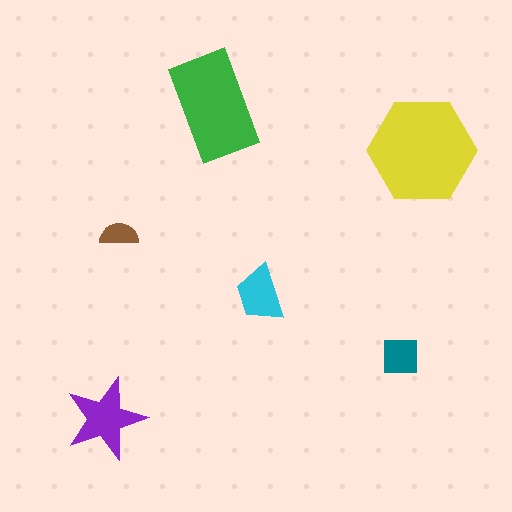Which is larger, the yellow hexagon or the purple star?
The yellow hexagon.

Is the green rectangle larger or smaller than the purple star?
Larger.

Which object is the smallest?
The brown semicircle.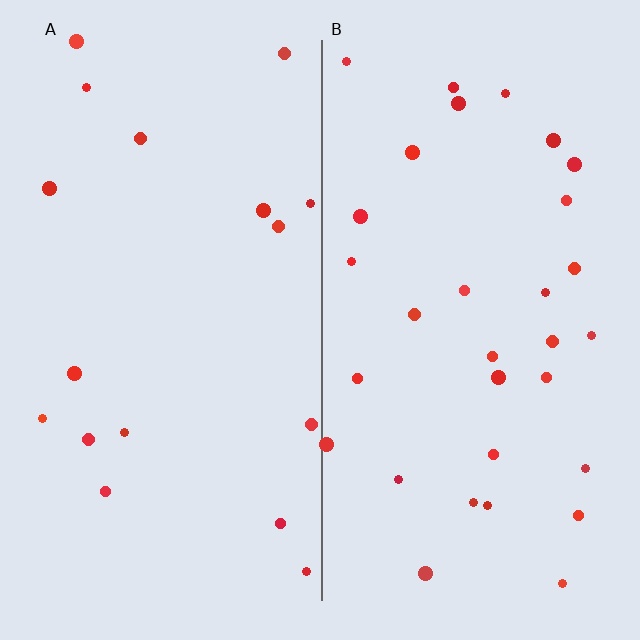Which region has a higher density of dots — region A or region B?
B (the right).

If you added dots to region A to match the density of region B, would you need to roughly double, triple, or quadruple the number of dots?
Approximately double.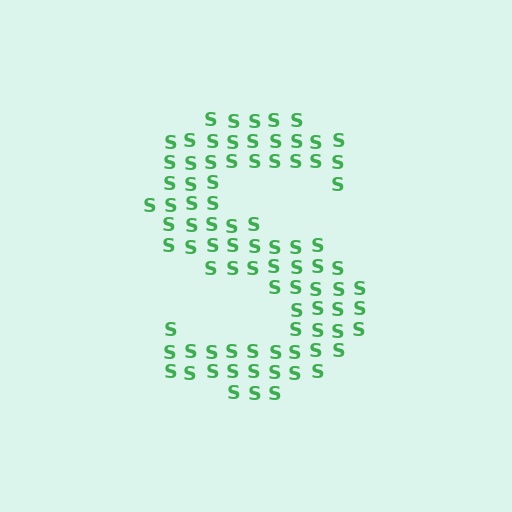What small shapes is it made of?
It is made of small letter S's.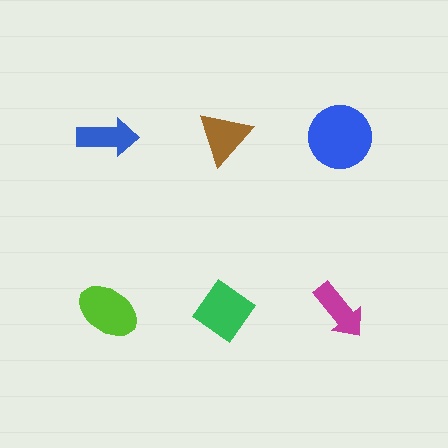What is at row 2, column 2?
A green diamond.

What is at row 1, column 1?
A blue arrow.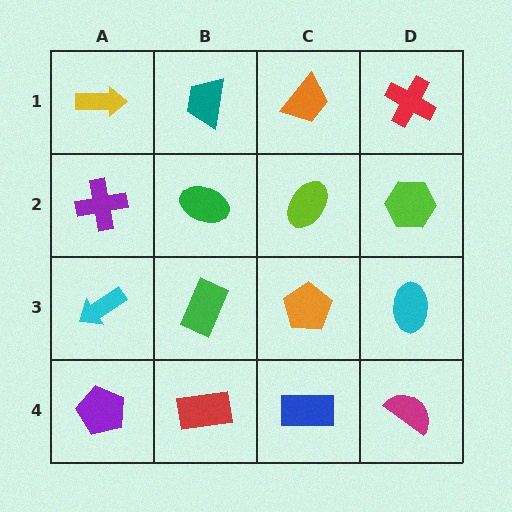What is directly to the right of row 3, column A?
A green rectangle.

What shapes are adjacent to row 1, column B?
A green ellipse (row 2, column B), a yellow arrow (row 1, column A), an orange trapezoid (row 1, column C).